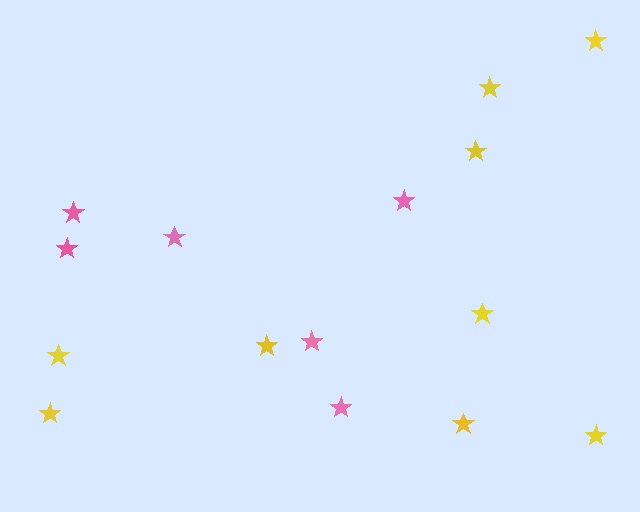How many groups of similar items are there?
There are 2 groups: one group of pink stars (6) and one group of yellow stars (9).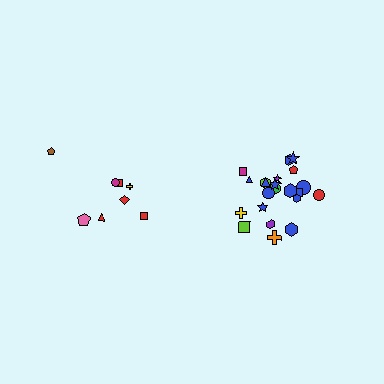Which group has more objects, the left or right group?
The right group.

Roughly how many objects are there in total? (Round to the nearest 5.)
Roughly 30 objects in total.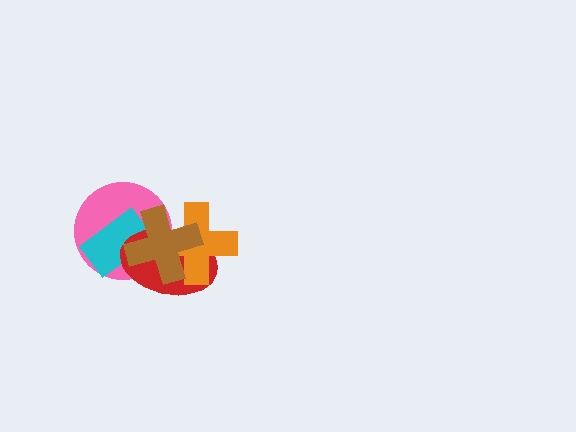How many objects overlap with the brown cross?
4 objects overlap with the brown cross.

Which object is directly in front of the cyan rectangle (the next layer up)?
The red ellipse is directly in front of the cyan rectangle.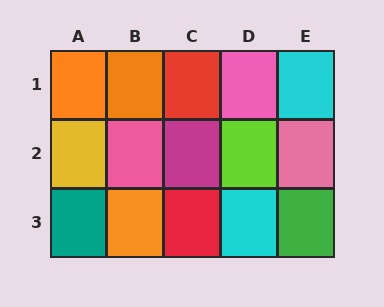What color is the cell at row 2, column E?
Pink.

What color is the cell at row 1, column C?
Red.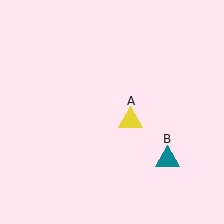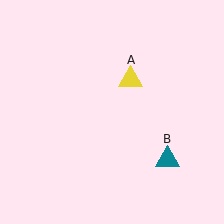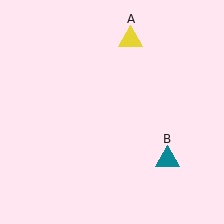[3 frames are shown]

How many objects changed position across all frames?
1 object changed position: yellow triangle (object A).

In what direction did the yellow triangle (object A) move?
The yellow triangle (object A) moved up.